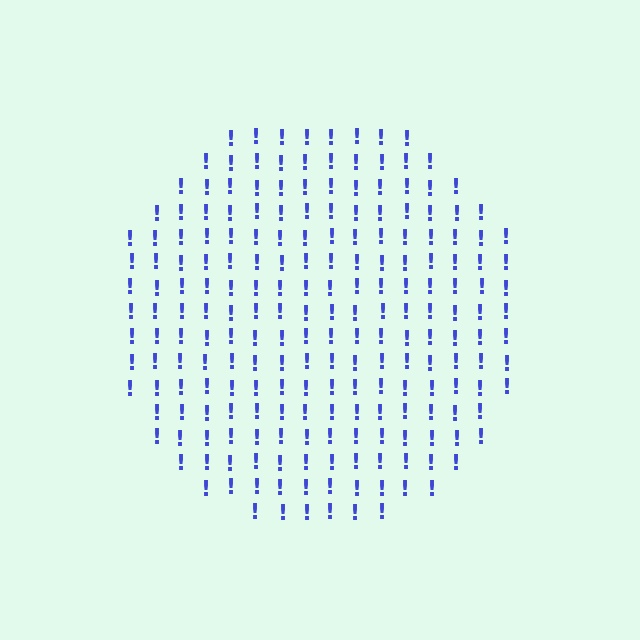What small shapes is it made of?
It is made of small exclamation marks.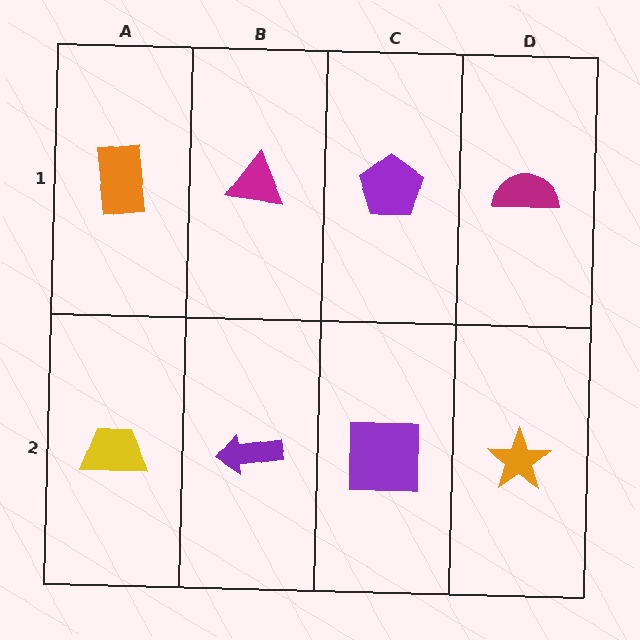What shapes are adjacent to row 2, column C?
A purple pentagon (row 1, column C), a purple arrow (row 2, column B), an orange star (row 2, column D).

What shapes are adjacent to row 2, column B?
A magenta triangle (row 1, column B), a yellow trapezoid (row 2, column A), a purple square (row 2, column C).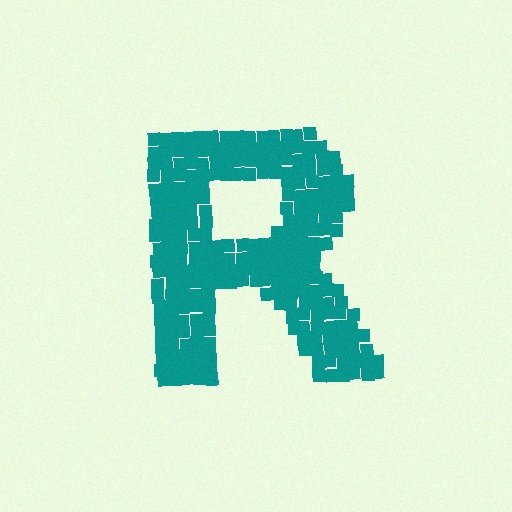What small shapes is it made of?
It is made of small squares.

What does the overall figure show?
The overall figure shows the letter R.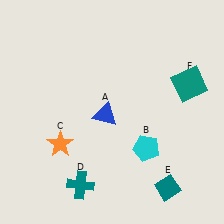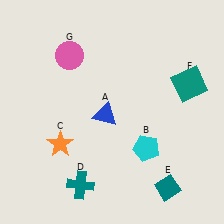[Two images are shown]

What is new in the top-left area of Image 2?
A pink circle (G) was added in the top-left area of Image 2.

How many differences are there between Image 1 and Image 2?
There is 1 difference between the two images.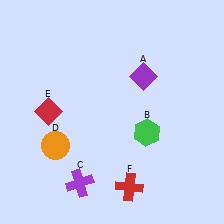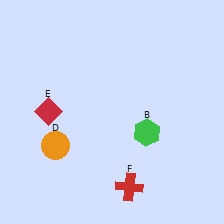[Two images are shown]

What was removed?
The purple diamond (A), the purple cross (C) were removed in Image 2.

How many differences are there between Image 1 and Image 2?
There are 2 differences between the two images.